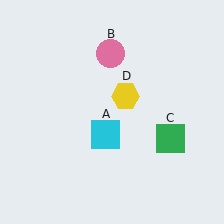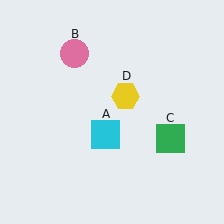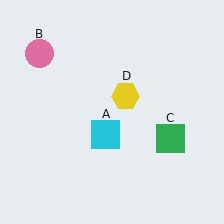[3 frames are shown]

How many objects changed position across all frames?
1 object changed position: pink circle (object B).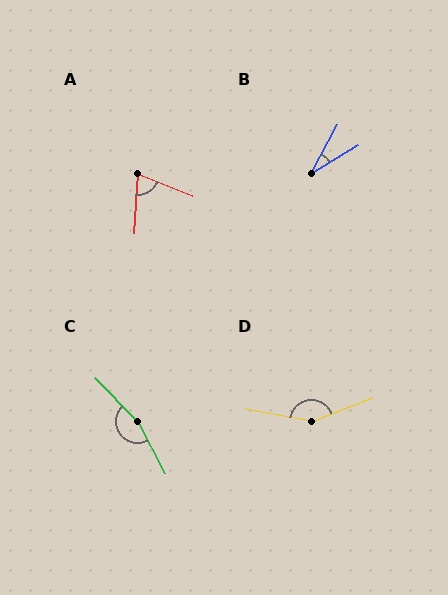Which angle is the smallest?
B, at approximately 30 degrees.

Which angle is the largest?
C, at approximately 164 degrees.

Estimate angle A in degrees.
Approximately 72 degrees.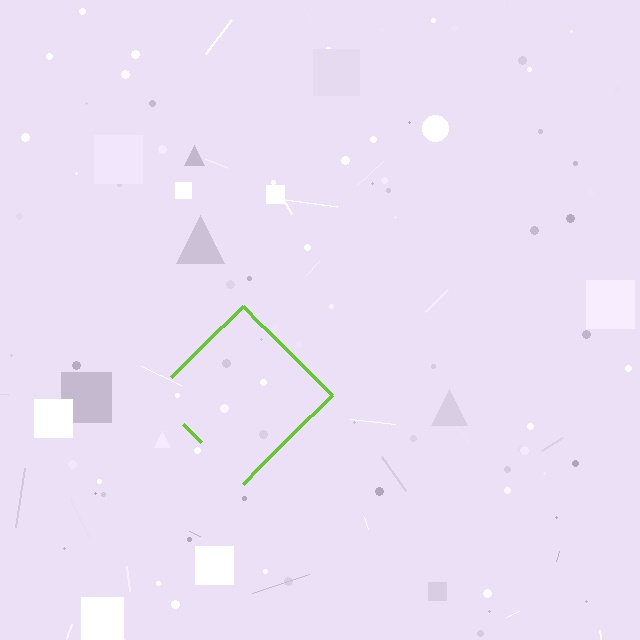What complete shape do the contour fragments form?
The contour fragments form a diamond.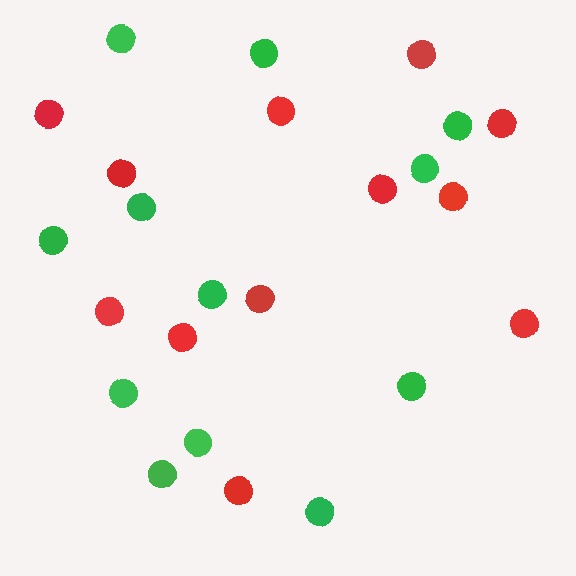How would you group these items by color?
There are 2 groups: one group of red circles (12) and one group of green circles (12).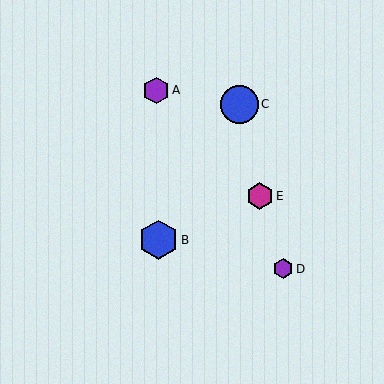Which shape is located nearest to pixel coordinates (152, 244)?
The blue hexagon (labeled B) at (158, 240) is nearest to that location.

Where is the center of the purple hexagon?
The center of the purple hexagon is at (156, 90).